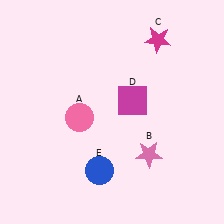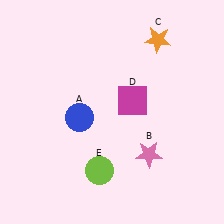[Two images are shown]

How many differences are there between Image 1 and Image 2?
There are 3 differences between the two images.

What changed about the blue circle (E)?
In Image 1, E is blue. In Image 2, it changed to lime.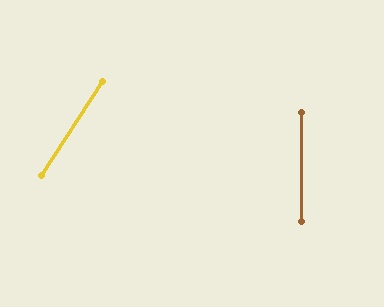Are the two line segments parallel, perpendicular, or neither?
Neither parallel nor perpendicular — they differ by about 33°.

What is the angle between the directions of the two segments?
Approximately 33 degrees.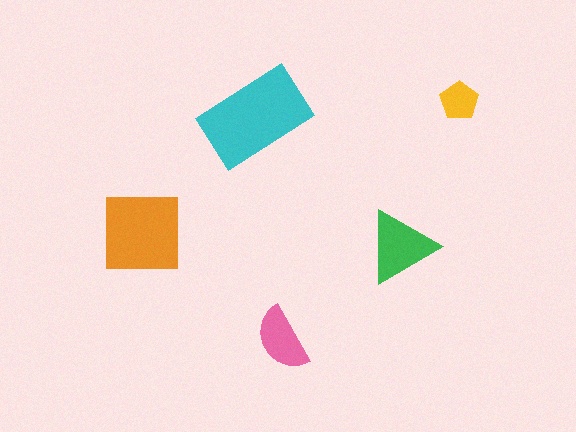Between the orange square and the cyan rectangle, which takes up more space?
The cyan rectangle.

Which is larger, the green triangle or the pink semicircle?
The green triangle.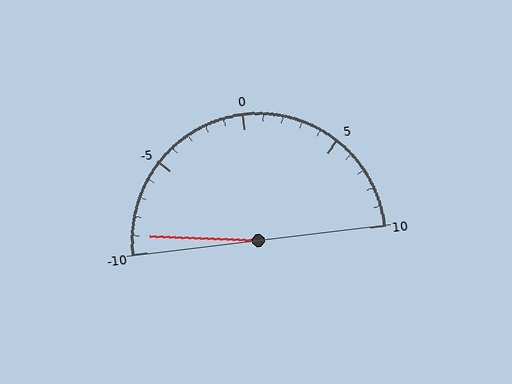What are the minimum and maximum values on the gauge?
The gauge ranges from -10 to 10.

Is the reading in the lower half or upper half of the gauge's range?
The reading is in the lower half of the range (-10 to 10).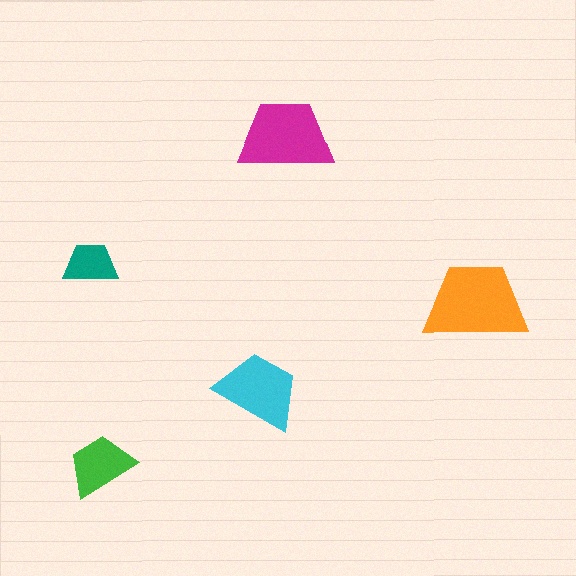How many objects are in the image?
There are 5 objects in the image.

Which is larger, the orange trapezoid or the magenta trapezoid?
The orange one.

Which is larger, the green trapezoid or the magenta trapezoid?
The magenta one.